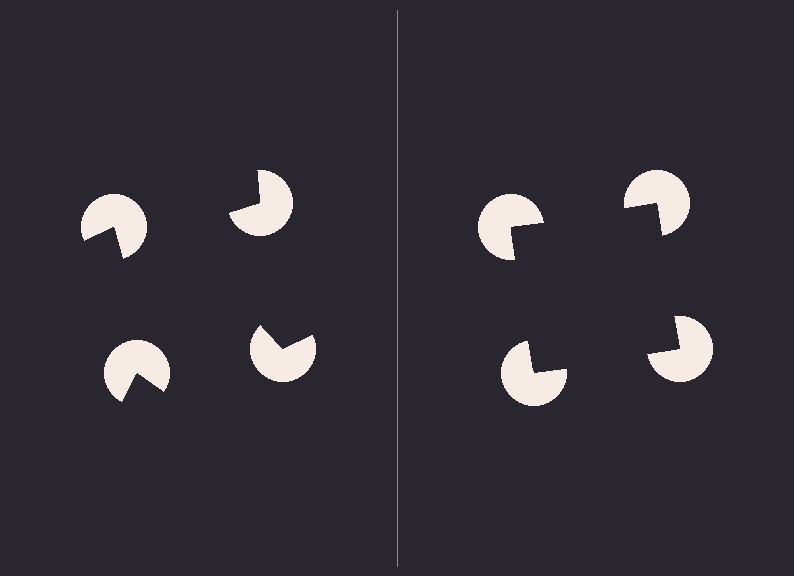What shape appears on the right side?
An illusory square.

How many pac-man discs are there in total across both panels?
8 — 4 on each side.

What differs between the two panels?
The pac-man discs are positioned identically on both sides; only the wedge orientations differ. On the right they align to a square; on the left they are misaligned.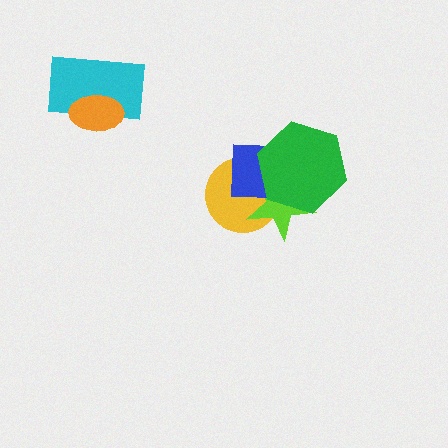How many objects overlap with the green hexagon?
3 objects overlap with the green hexagon.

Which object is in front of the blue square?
The green hexagon is in front of the blue square.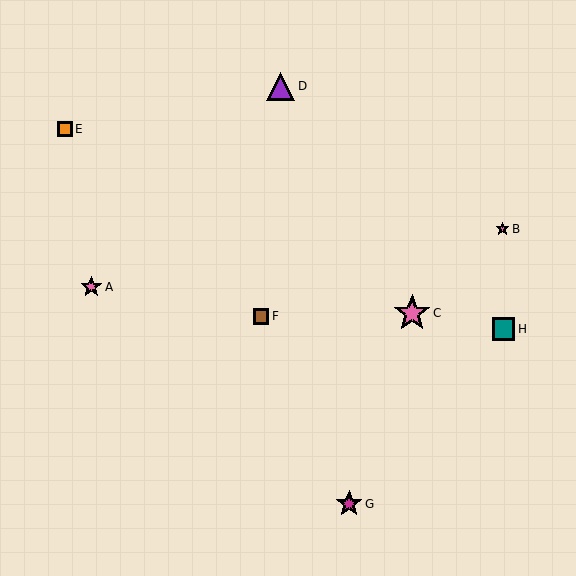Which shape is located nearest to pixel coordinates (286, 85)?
The purple triangle (labeled D) at (281, 86) is nearest to that location.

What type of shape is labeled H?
Shape H is a teal square.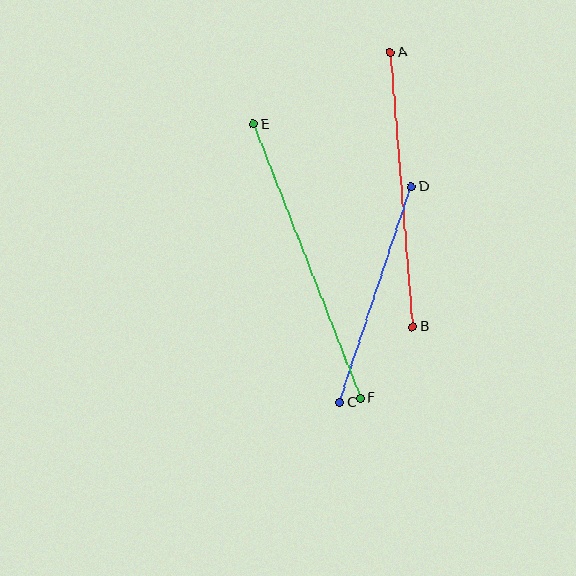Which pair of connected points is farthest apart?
Points E and F are farthest apart.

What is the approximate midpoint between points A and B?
The midpoint is at approximately (401, 190) pixels.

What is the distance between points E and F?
The distance is approximately 294 pixels.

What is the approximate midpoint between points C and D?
The midpoint is at approximately (376, 295) pixels.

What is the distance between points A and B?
The distance is approximately 275 pixels.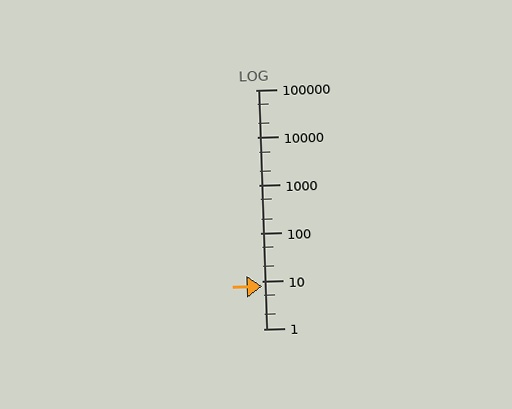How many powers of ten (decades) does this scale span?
The scale spans 5 decades, from 1 to 100000.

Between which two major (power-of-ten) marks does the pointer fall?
The pointer is between 1 and 10.